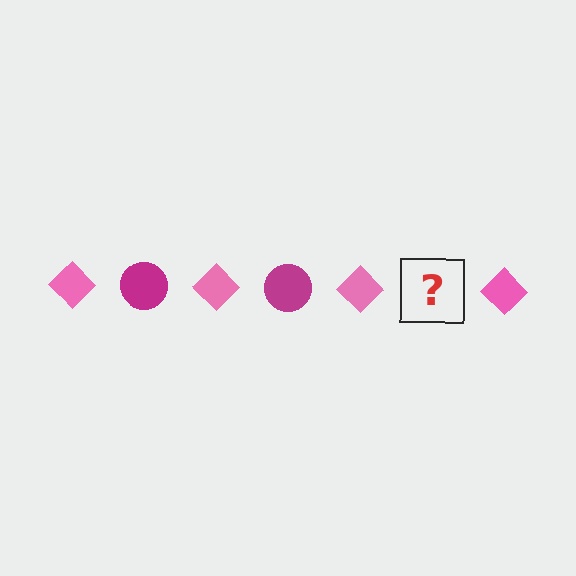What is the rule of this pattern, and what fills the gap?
The rule is that the pattern alternates between pink diamond and magenta circle. The gap should be filled with a magenta circle.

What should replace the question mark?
The question mark should be replaced with a magenta circle.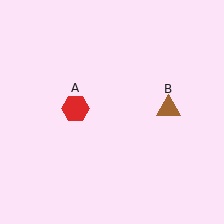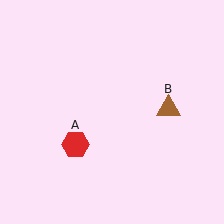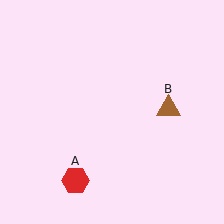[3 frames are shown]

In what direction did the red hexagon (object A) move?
The red hexagon (object A) moved down.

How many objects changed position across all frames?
1 object changed position: red hexagon (object A).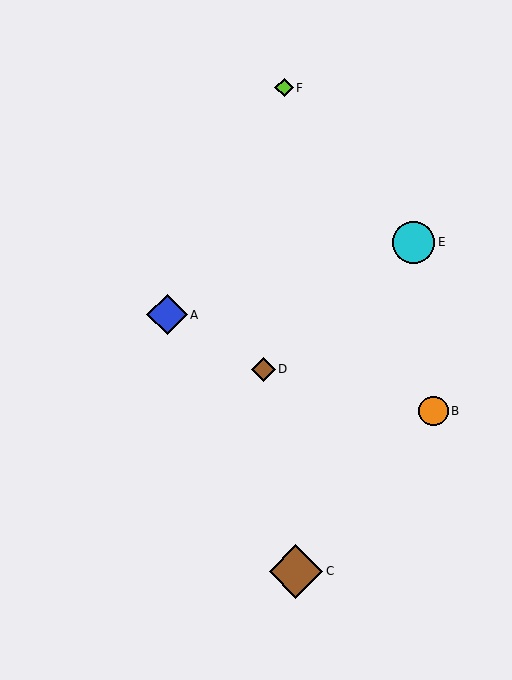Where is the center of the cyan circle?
The center of the cyan circle is at (413, 242).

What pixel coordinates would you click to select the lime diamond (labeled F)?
Click at (284, 88) to select the lime diamond F.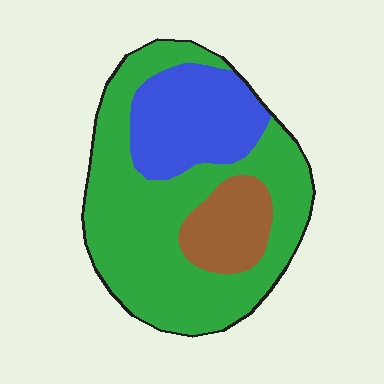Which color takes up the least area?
Brown, at roughly 15%.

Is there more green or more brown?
Green.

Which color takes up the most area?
Green, at roughly 60%.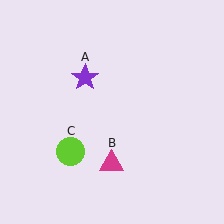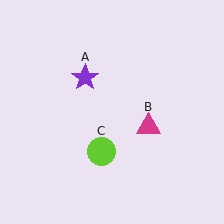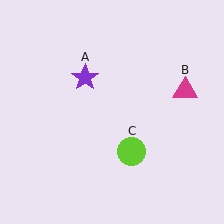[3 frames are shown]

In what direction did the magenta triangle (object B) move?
The magenta triangle (object B) moved up and to the right.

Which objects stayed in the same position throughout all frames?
Purple star (object A) remained stationary.